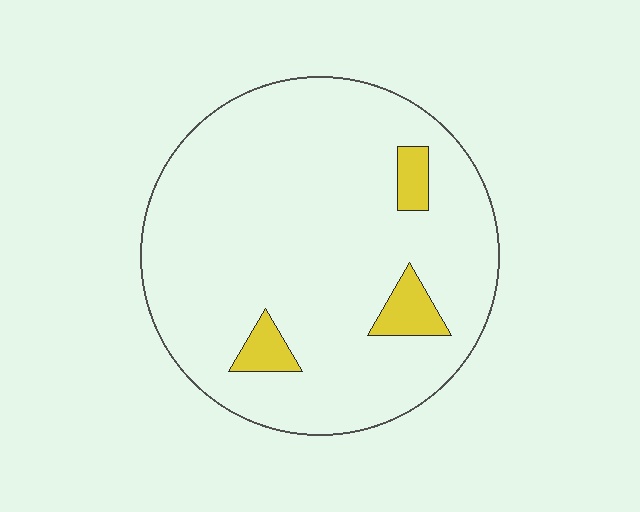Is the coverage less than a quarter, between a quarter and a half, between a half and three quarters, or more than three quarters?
Less than a quarter.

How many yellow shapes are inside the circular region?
3.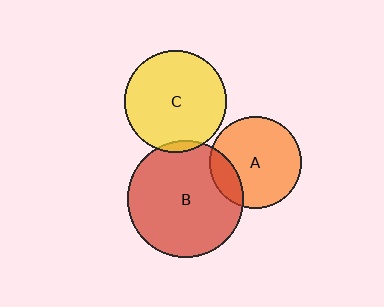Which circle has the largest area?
Circle B (red).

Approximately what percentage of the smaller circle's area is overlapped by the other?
Approximately 20%.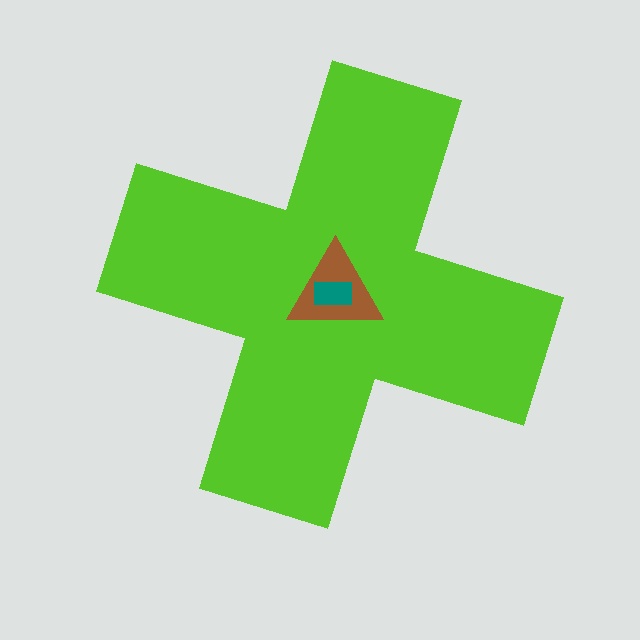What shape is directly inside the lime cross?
The brown triangle.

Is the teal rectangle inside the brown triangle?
Yes.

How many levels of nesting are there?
3.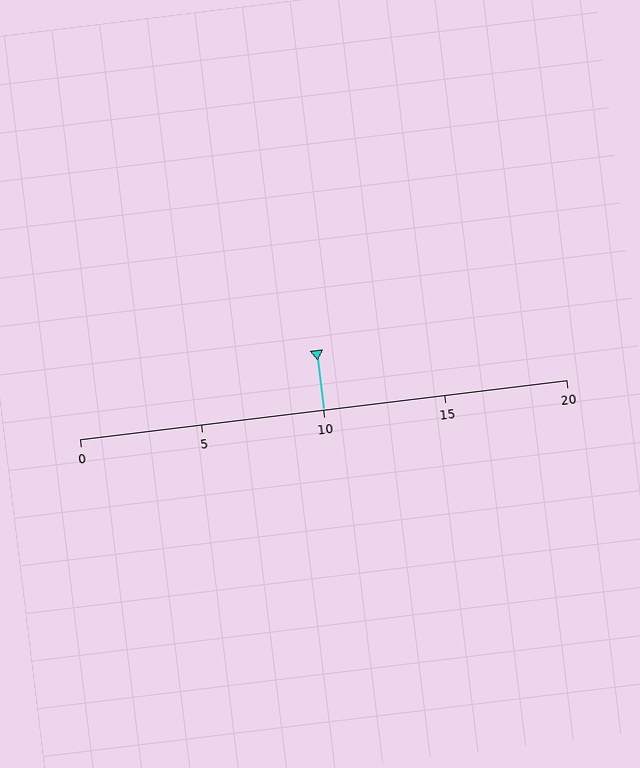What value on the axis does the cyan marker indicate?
The marker indicates approximately 10.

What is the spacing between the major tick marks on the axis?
The major ticks are spaced 5 apart.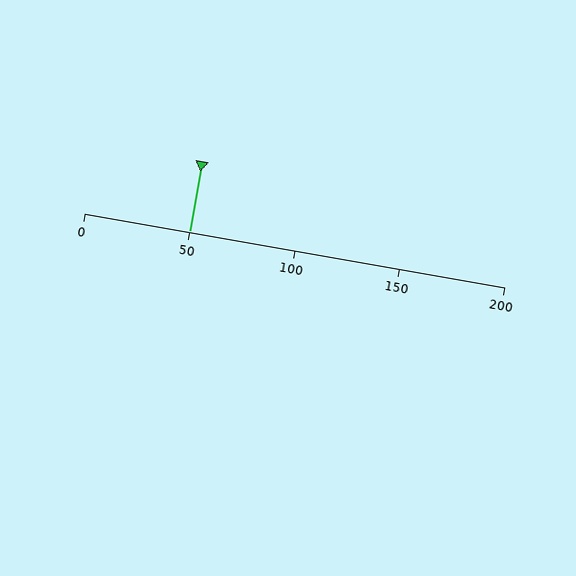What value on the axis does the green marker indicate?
The marker indicates approximately 50.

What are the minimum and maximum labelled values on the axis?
The axis runs from 0 to 200.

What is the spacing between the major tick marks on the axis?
The major ticks are spaced 50 apart.